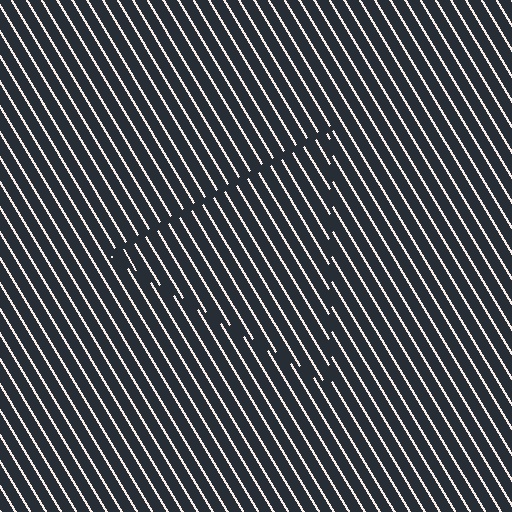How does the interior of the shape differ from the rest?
The interior of the shape contains the same grating, shifted by half a period — the contour is defined by the phase discontinuity where line-ends from the inner and outer gratings abut.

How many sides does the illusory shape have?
3 sides — the line-ends trace a triangle.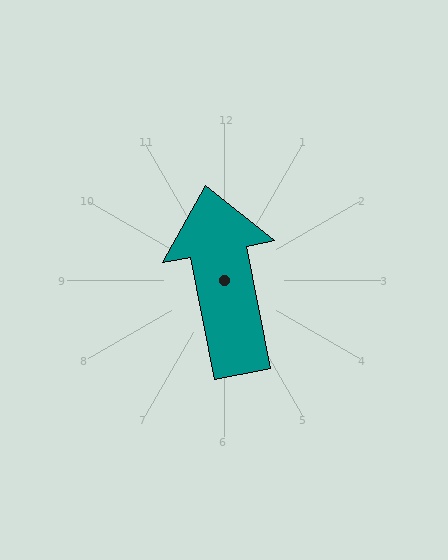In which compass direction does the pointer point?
North.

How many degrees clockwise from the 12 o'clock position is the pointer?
Approximately 349 degrees.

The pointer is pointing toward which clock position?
Roughly 12 o'clock.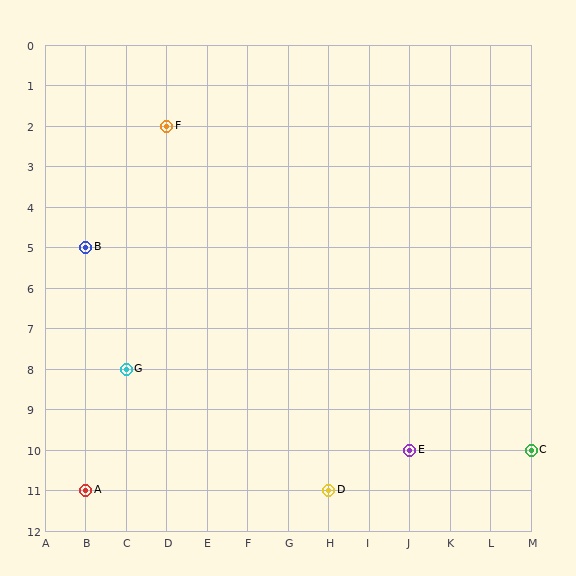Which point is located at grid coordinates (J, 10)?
Point E is at (J, 10).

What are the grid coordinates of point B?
Point B is at grid coordinates (B, 5).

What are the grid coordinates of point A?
Point A is at grid coordinates (B, 11).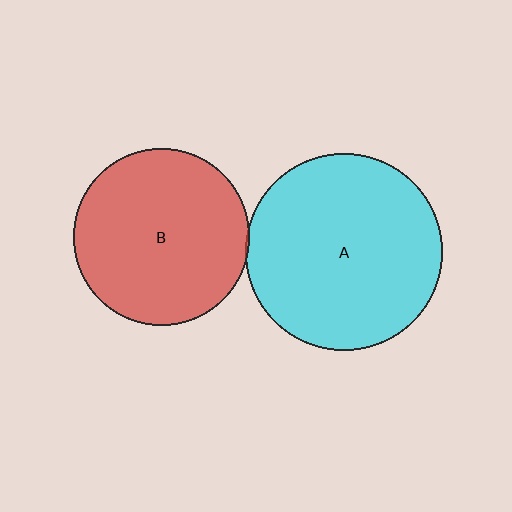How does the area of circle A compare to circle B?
Approximately 1.3 times.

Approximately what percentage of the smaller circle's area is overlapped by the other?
Approximately 5%.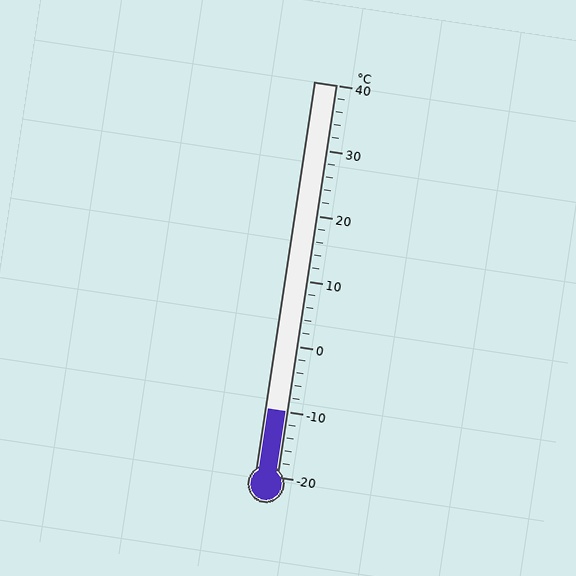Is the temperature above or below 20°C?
The temperature is below 20°C.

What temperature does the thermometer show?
The thermometer shows approximately -10°C.